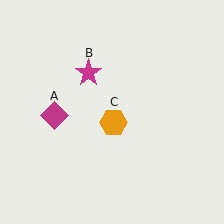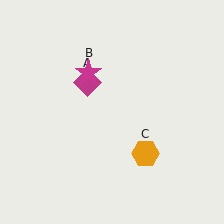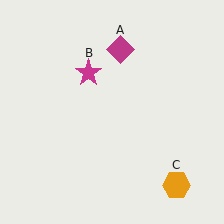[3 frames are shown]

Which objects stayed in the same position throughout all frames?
Magenta star (object B) remained stationary.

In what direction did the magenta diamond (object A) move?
The magenta diamond (object A) moved up and to the right.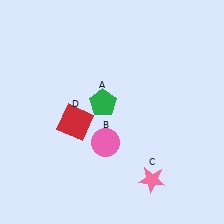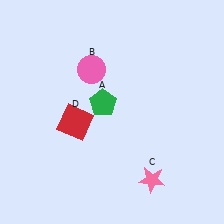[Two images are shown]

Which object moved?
The pink circle (B) moved up.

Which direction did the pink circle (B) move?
The pink circle (B) moved up.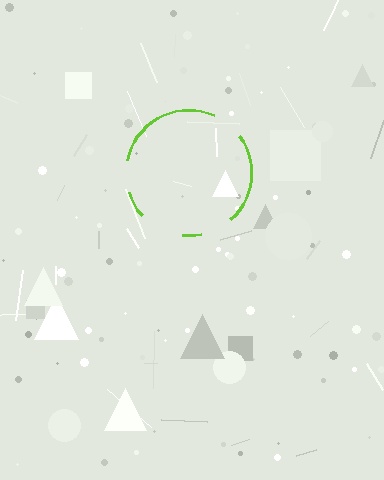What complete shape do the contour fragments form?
The contour fragments form a circle.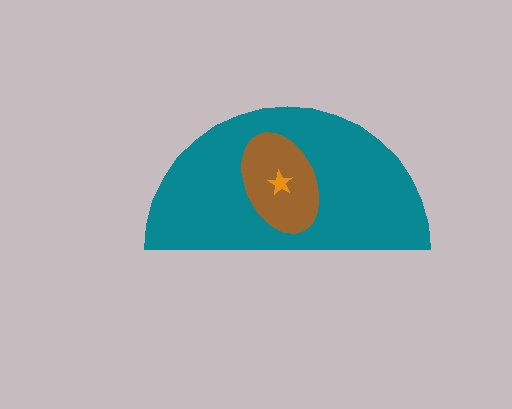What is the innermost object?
The orange star.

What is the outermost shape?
The teal semicircle.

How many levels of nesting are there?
3.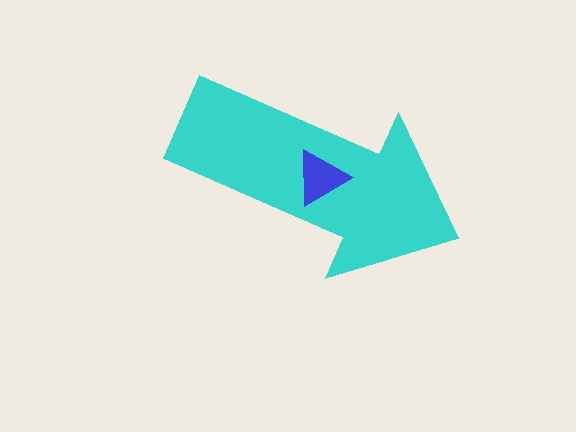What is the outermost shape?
The cyan arrow.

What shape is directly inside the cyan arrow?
The blue triangle.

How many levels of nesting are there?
2.